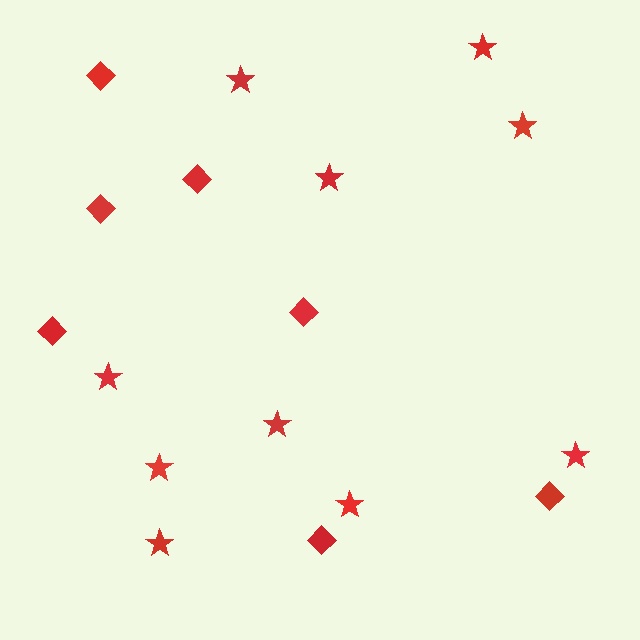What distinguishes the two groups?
There are 2 groups: one group of stars (10) and one group of diamonds (7).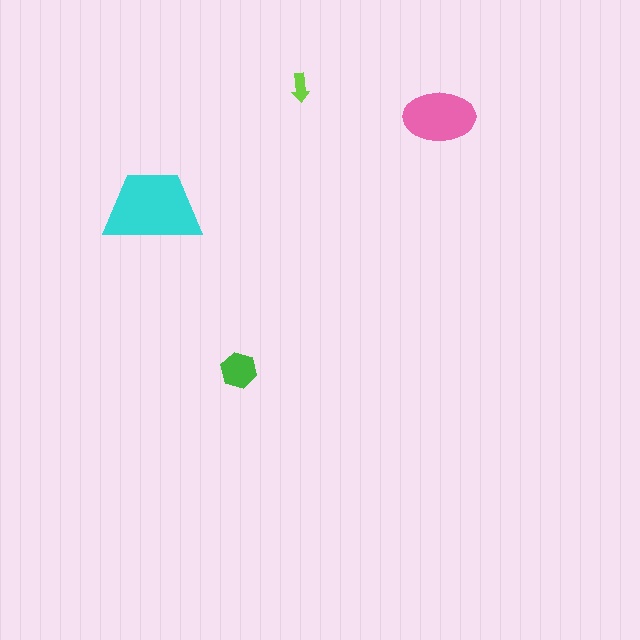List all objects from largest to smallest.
The cyan trapezoid, the pink ellipse, the green hexagon, the lime arrow.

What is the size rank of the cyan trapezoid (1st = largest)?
1st.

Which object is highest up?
The lime arrow is topmost.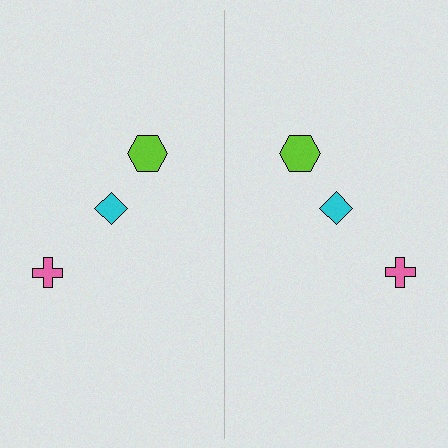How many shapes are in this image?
There are 6 shapes in this image.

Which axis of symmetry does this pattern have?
The pattern has a vertical axis of symmetry running through the center of the image.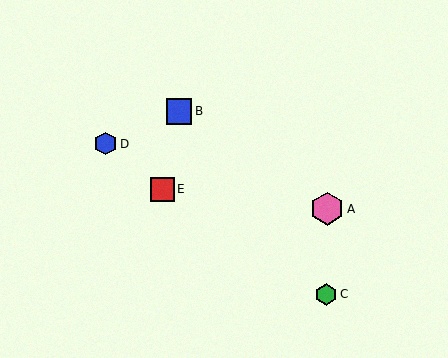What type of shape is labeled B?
Shape B is a blue square.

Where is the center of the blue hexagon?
The center of the blue hexagon is at (106, 144).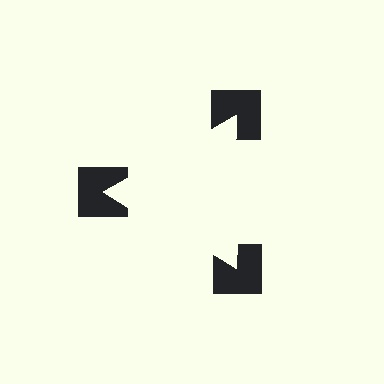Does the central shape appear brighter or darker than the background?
It typically appears slightly brighter than the background, even though no actual brightness change is drawn.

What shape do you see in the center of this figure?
An illusory triangle — its edges are inferred from the aligned wedge cuts in the notched squares, not physically drawn.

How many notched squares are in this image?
There are 3 — one at each vertex of the illusory triangle.